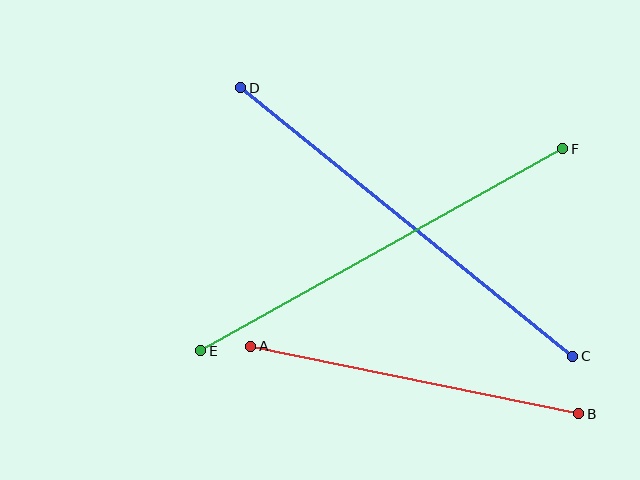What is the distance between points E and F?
The distance is approximately 415 pixels.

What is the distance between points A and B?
The distance is approximately 335 pixels.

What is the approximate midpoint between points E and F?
The midpoint is at approximately (382, 250) pixels.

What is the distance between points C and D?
The distance is approximately 427 pixels.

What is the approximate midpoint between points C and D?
The midpoint is at approximately (407, 222) pixels.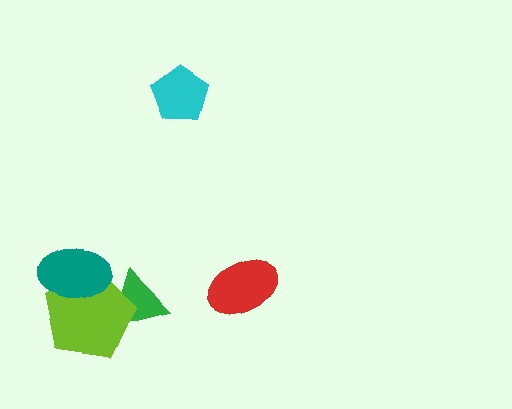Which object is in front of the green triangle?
The lime pentagon is in front of the green triangle.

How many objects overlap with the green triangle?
1 object overlaps with the green triangle.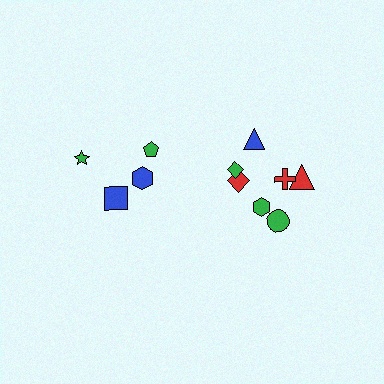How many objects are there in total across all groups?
There are 11 objects.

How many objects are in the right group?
There are 7 objects.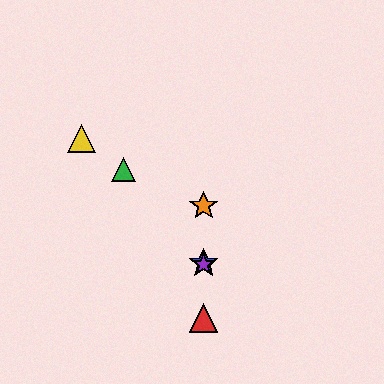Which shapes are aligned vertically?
The red triangle, the blue star, the purple star, the orange star are aligned vertically.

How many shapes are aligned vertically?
4 shapes (the red triangle, the blue star, the purple star, the orange star) are aligned vertically.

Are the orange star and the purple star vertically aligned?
Yes, both are at x≈204.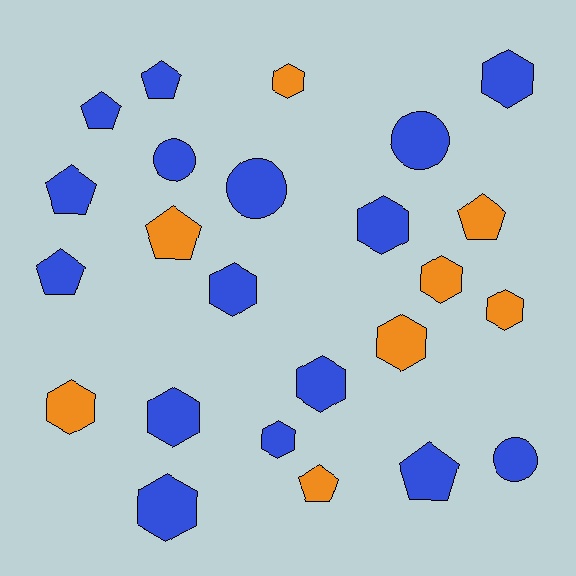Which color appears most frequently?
Blue, with 16 objects.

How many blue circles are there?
There are 4 blue circles.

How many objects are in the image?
There are 24 objects.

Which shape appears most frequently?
Hexagon, with 12 objects.